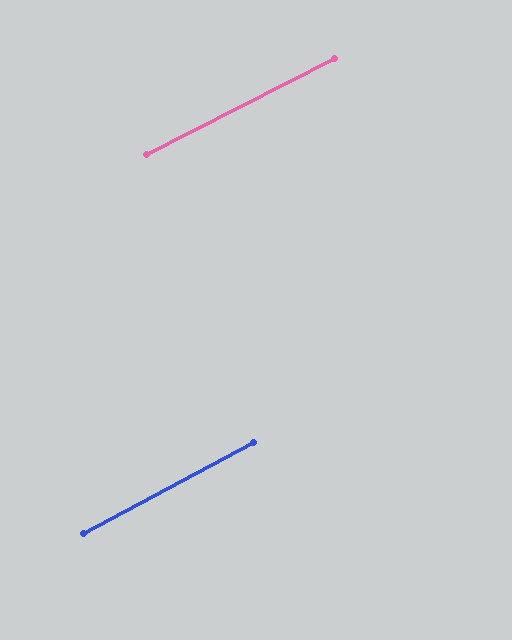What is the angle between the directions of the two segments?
Approximately 1 degree.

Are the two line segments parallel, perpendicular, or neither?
Parallel — their directions differ by only 1.4°.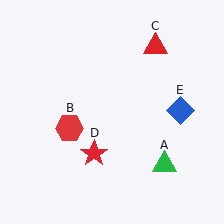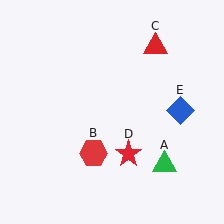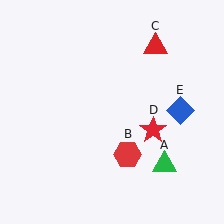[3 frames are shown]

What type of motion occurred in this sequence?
The red hexagon (object B), red star (object D) rotated counterclockwise around the center of the scene.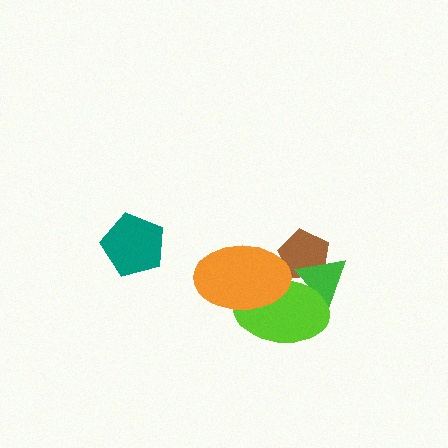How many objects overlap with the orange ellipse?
2 objects overlap with the orange ellipse.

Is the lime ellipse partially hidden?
Yes, it is partially covered by another shape.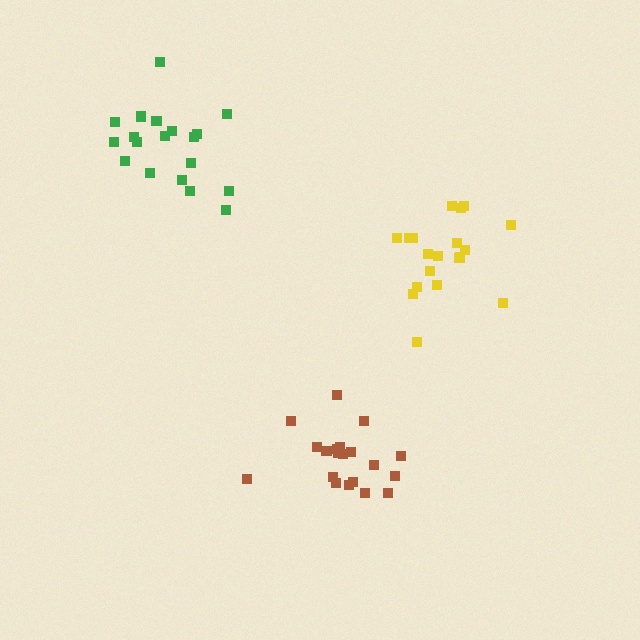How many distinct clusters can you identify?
There are 3 distinct clusters.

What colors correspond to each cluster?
The clusters are colored: green, brown, yellow.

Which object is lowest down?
The brown cluster is bottommost.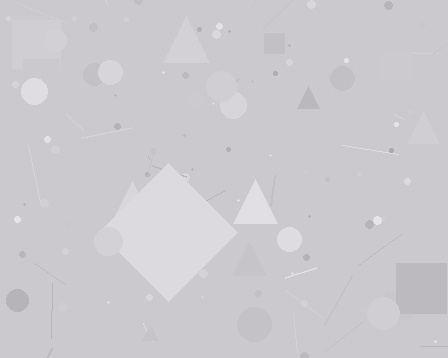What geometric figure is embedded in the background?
A diamond is embedded in the background.